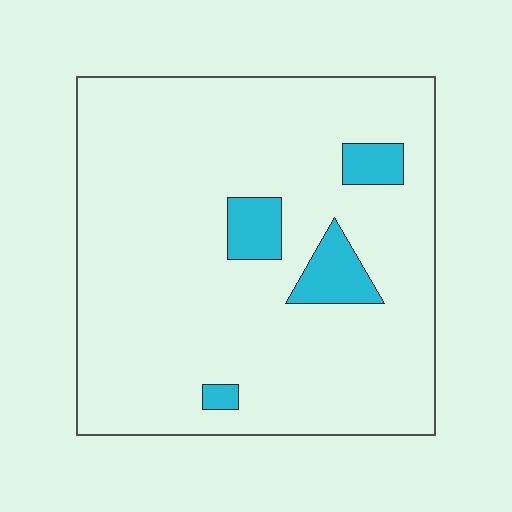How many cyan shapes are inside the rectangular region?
4.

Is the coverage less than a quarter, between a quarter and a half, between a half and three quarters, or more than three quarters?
Less than a quarter.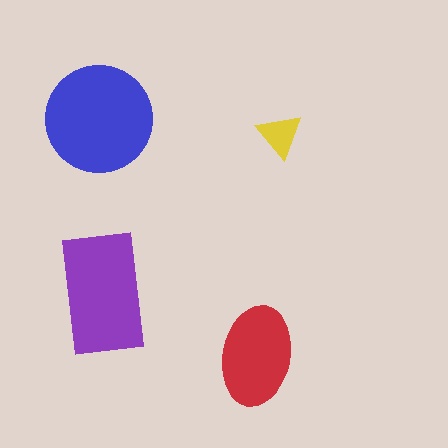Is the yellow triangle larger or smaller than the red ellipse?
Smaller.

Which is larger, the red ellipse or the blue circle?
The blue circle.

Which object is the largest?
The blue circle.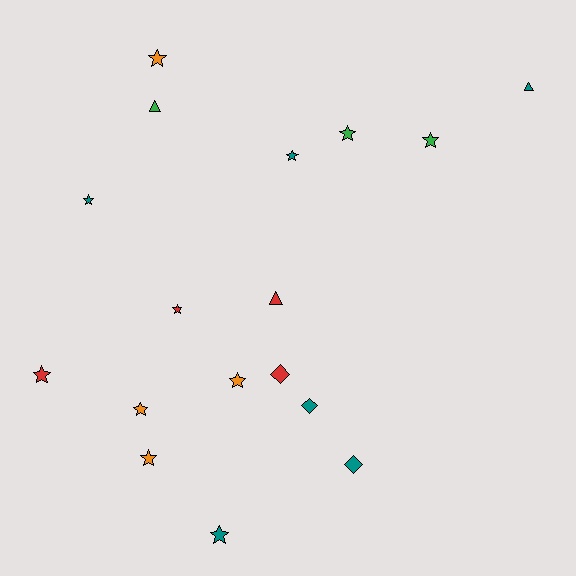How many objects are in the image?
There are 17 objects.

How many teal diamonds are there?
There are 2 teal diamonds.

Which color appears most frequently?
Teal, with 6 objects.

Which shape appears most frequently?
Star, with 11 objects.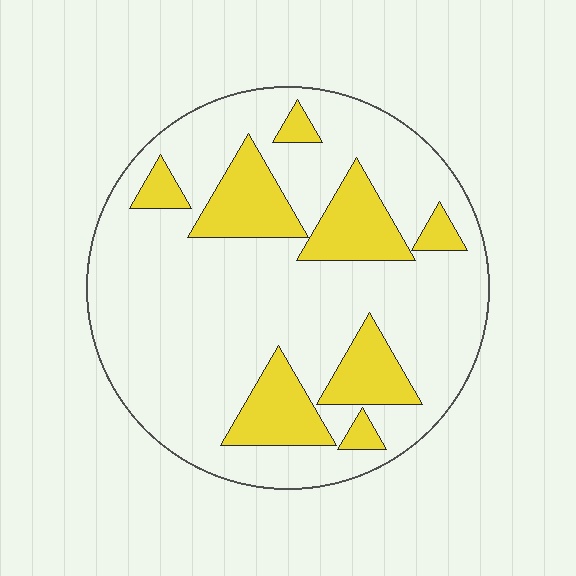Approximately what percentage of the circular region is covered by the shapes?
Approximately 25%.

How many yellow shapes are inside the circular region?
8.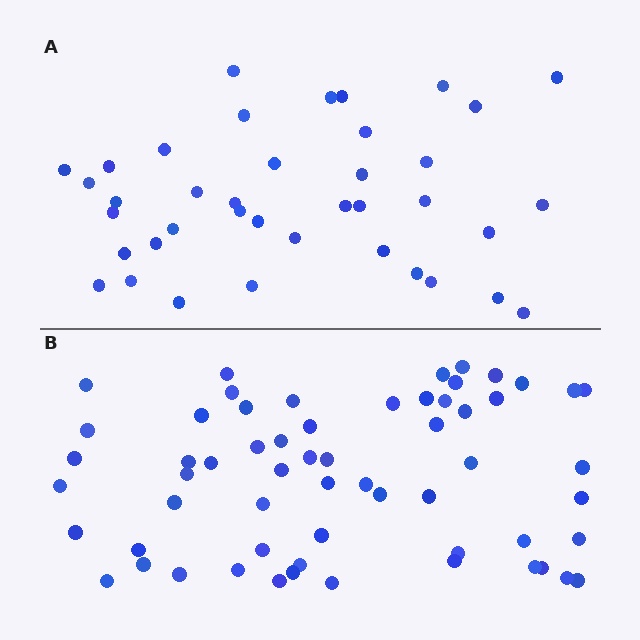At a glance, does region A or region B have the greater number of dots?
Region B (the bottom region) has more dots.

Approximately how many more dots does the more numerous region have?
Region B has approximately 20 more dots than region A.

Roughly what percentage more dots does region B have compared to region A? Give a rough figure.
About 55% more.